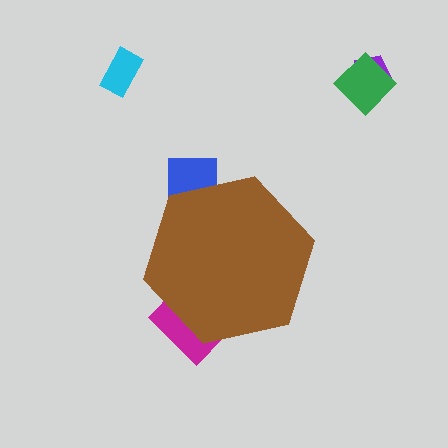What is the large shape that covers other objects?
A brown hexagon.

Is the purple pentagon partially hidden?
No, the purple pentagon is fully visible.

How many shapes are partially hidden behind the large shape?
2 shapes are partially hidden.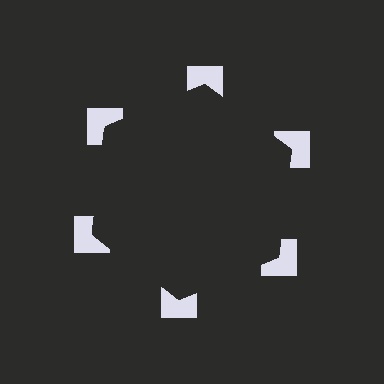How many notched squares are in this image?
There are 6 — one at each vertex of the illusory hexagon.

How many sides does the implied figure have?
6 sides.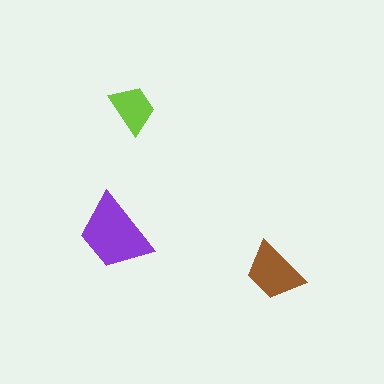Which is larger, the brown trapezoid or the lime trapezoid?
The brown one.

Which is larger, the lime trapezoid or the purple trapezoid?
The purple one.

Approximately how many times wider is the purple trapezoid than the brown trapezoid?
About 1.5 times wider.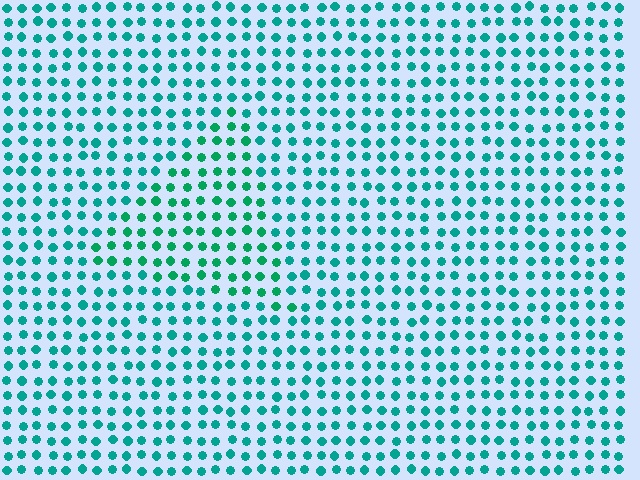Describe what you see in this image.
The image is filled with small teal elements in a uniform arrangement. A triangle-shaped region is visible where the elements are tinted to a slightly different hue, forming a subtle color boundary.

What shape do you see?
I see a triangle.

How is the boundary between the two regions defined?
The boundary is defined purely by a slight shift in hue (about 20 degrees). Spacing, size, and orientation are identical on both sides.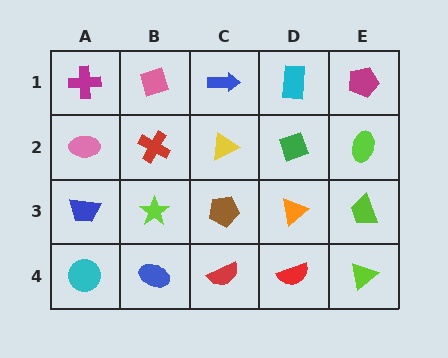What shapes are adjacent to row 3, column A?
A pink ellipse (row 2, column A), a cyan circle (row 4, column A), a lime star (row 3, column B).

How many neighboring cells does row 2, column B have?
4.